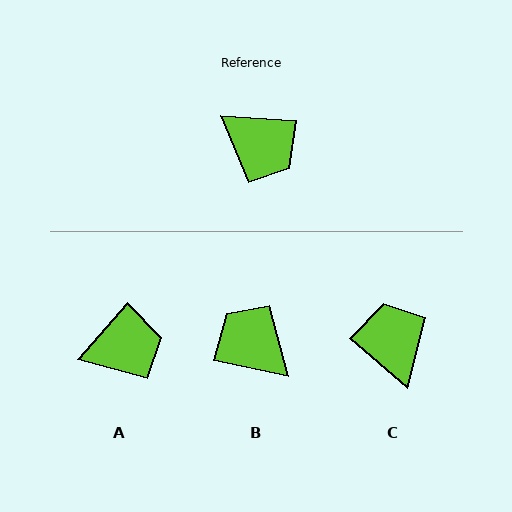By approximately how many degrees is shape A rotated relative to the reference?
Approximately 52 degrees counter-clockwise.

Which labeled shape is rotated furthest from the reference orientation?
B, about 172 degrees away.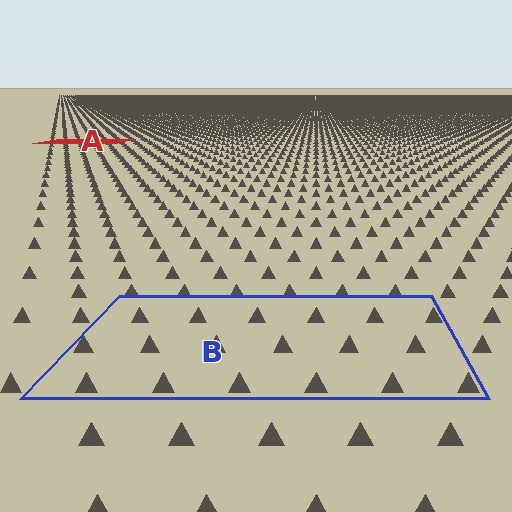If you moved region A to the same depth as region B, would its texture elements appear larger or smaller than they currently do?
They would appear larger. At a closer depth, the same texture elements are projected at a bigger on-screen size.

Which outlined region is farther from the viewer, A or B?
Region A is farther from the viewer — the texture elements inside it appear smaller and more densely packed.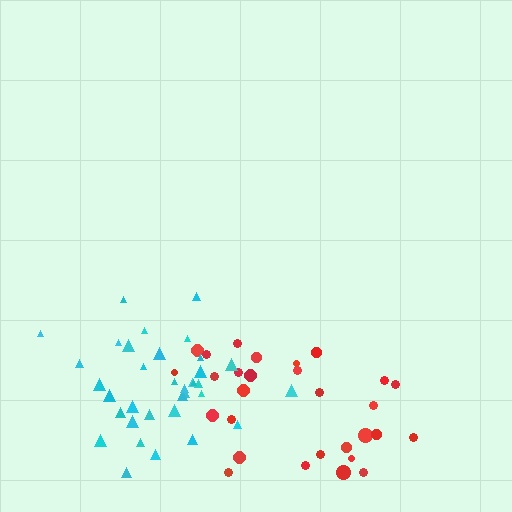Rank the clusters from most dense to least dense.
cyan, red.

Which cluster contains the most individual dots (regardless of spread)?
Cyan (35).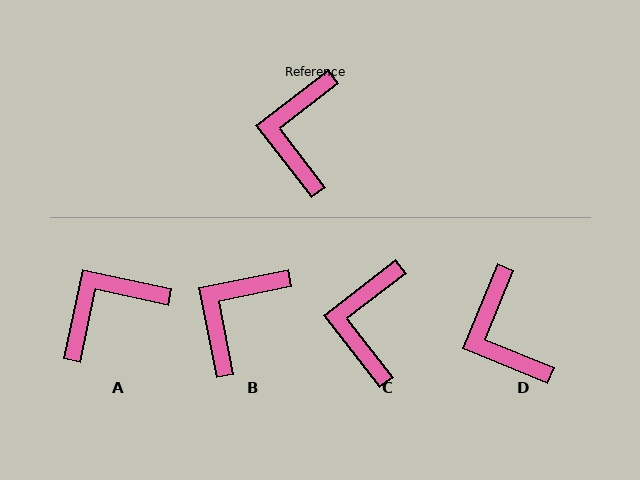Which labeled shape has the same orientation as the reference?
C.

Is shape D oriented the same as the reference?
No, it is off by about 30 degrees.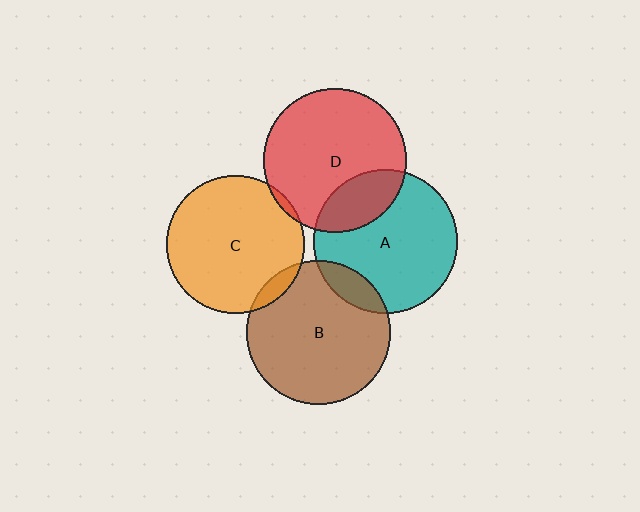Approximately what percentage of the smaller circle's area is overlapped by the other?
Approximately 10%.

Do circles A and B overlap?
Yes.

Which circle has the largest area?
Circle B (brown).